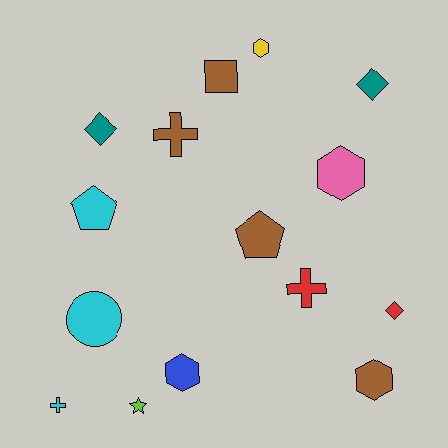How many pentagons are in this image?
There are 2 pentagons.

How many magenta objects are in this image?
There are no magenta objects.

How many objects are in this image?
There are 15 objects.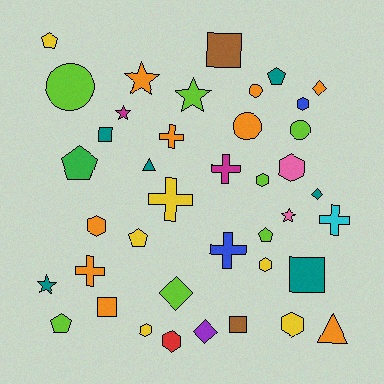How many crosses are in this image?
There are 6 crosses.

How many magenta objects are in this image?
There are 2 magenta objects.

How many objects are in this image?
There are 40 objects.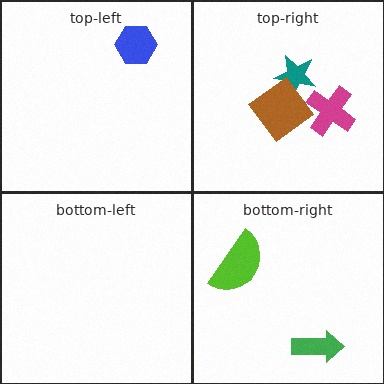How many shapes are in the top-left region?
1.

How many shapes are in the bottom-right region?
2.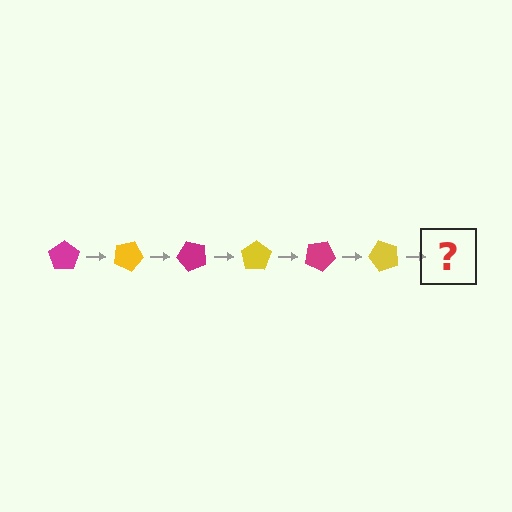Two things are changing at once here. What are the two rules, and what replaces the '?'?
The two rules are that it rotates 25 degrees each step and the color cycles through magenta and yellow. The '?' should be a magenta pentagon, rotated 150 degrees from the start.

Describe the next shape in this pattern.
It should be a magenta pentagon, rotated 150 degrees from the start.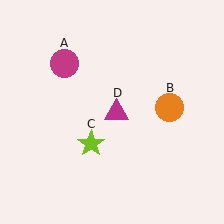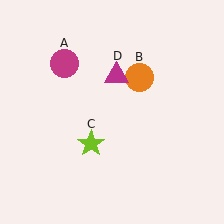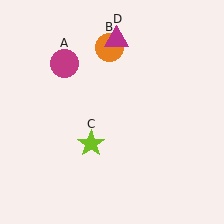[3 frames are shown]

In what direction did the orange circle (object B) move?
The orange circle (object B) moved up and to the left.